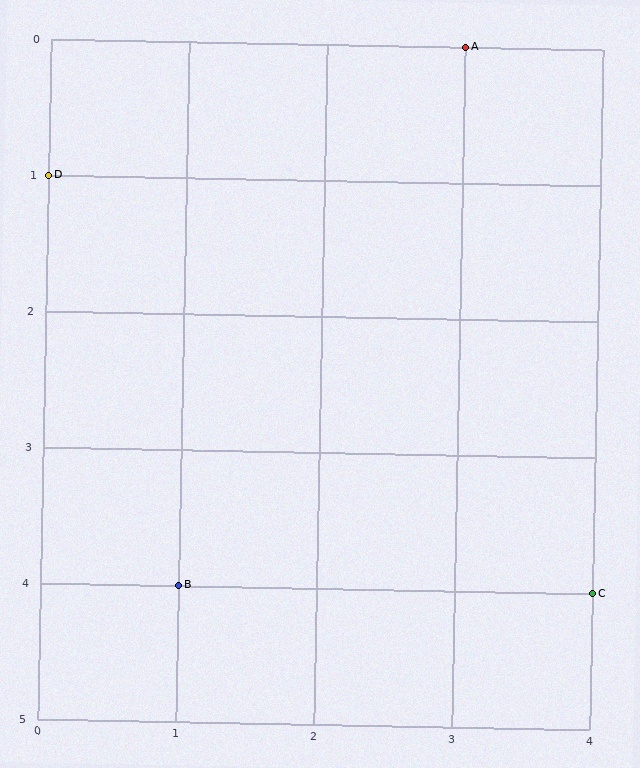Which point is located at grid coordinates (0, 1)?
Point D is at (0, 1).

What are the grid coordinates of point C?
Point C is at grid coordinates (4, 4).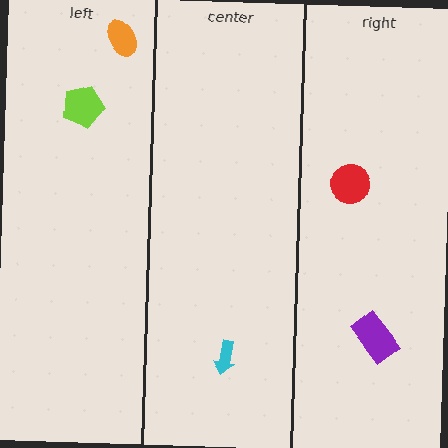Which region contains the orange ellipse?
The left region.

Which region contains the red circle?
The right region.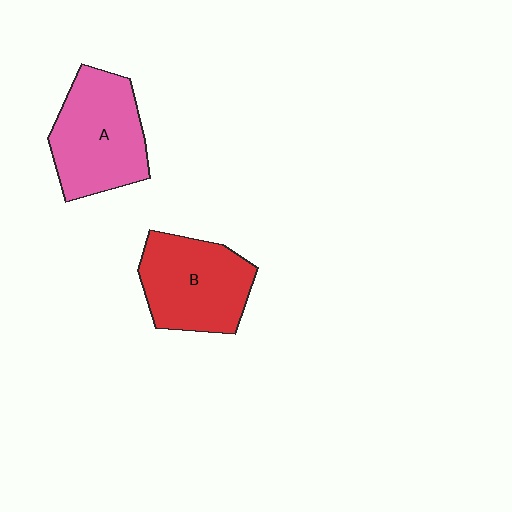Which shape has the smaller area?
Shape B (red).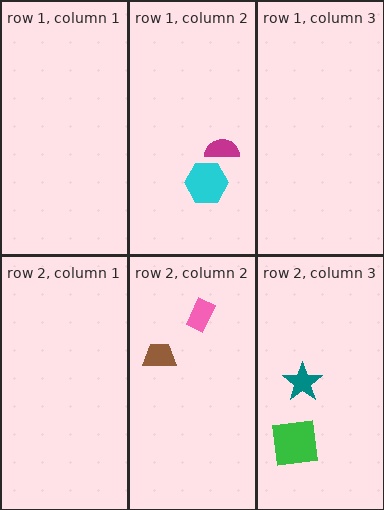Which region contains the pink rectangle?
The row 2, column 2 region.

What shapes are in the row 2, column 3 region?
The teal star, the green square.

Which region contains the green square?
The row 2, column 3 region.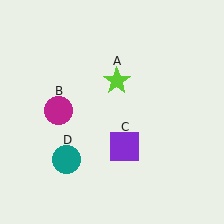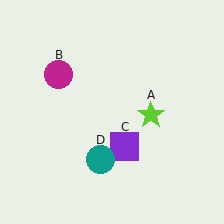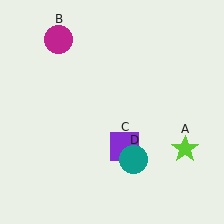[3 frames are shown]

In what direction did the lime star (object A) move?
The lime star (object A) moved down and to the right.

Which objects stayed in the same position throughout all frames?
Purple square (object C) remained stationary.